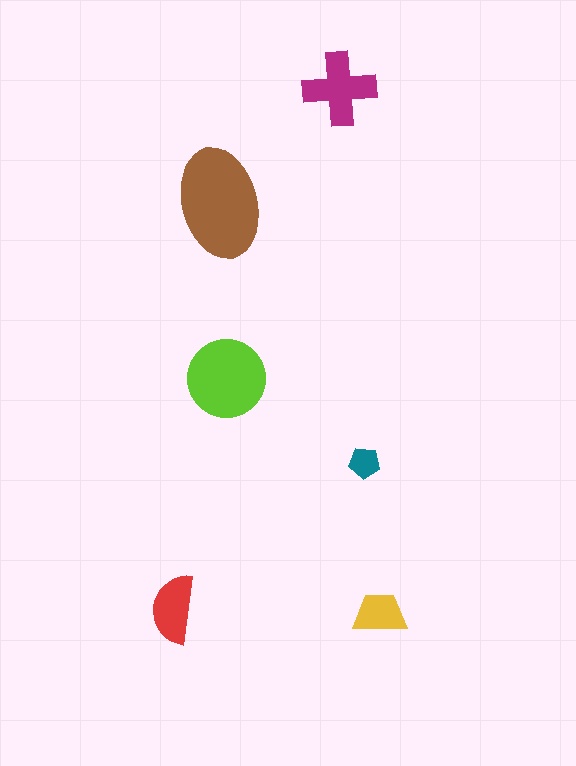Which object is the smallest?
The teal pentagon.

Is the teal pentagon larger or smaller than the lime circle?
Smaller.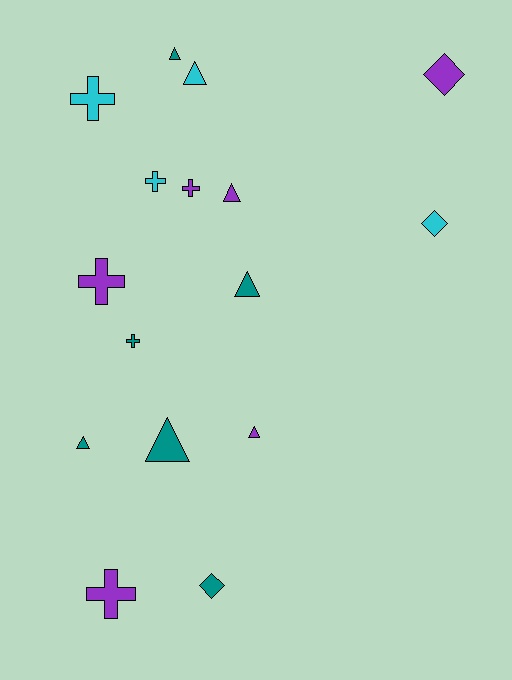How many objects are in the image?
There are 16 objects.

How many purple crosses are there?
There are 3 purple crosses.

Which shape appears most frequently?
Triangle, with 7 objects.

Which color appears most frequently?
Purple, with 6 objects.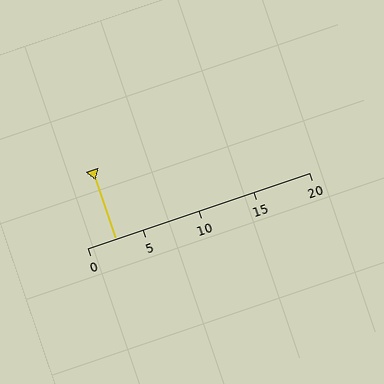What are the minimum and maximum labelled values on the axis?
The axis runs from 0 to 20.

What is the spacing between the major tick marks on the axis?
The major ticks are spaced 5 apart.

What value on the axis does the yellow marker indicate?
The marker indicates approximately 2.5.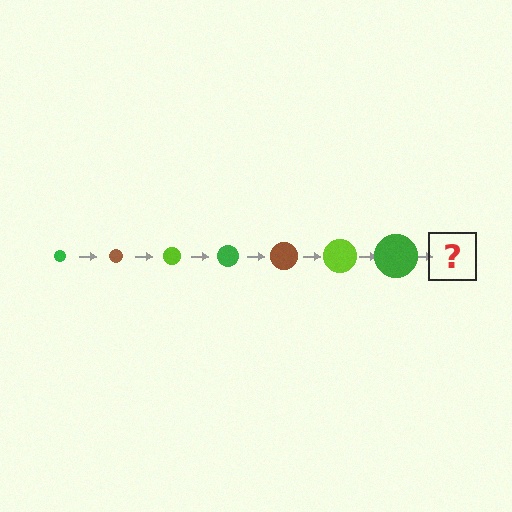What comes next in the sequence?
The next element should be a brown circle, larger than the previous one.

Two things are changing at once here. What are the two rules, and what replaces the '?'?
The two rules are that the circle grows larger each step and the color cycles through green, brown, and lime. The '?' should be a brown circle, larger than the previous one.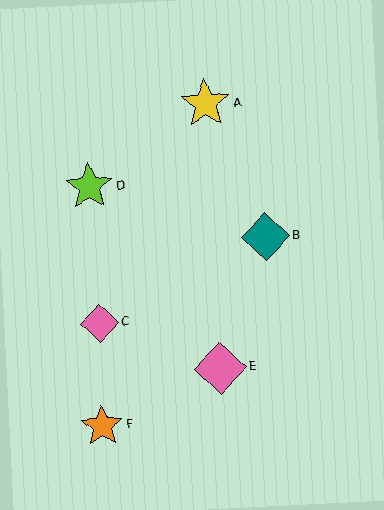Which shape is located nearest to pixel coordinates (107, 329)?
The pink diamond (labeled C) at (100, 323) is nearest to that location.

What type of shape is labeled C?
Shape C is a pink diamond.